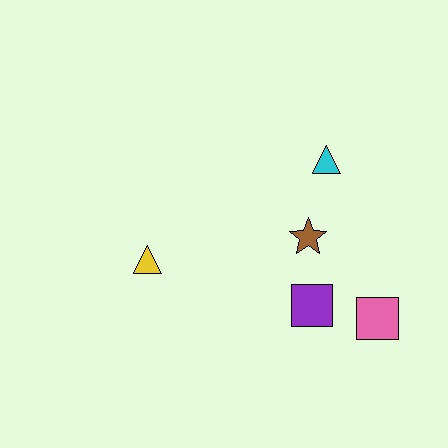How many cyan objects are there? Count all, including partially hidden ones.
There is 1 cyan object.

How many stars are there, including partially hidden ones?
There is 1 star.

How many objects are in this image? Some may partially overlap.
There are 5 objects.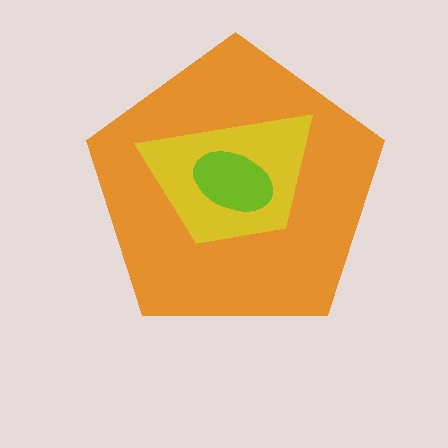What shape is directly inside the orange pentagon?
The yellow trapezoid.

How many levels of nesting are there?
3.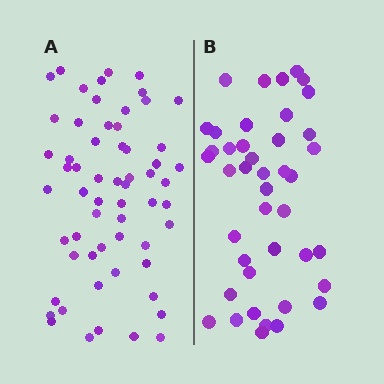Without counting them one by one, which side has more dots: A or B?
Region A (the left region) has more dots.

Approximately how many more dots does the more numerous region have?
Region A has approximately 20 more dots than region B.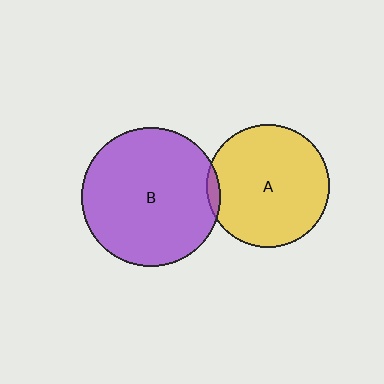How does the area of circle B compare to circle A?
Approximately 1.3 times.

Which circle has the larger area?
Circle B (purple).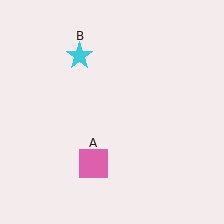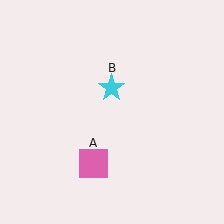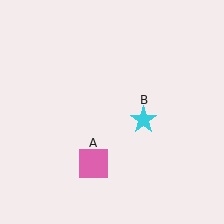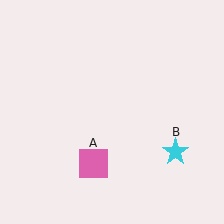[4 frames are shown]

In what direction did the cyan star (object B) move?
The cyan star (object B) moved down and to the right.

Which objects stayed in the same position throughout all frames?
Pink square (object A) remained stationary.